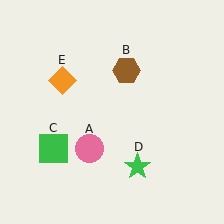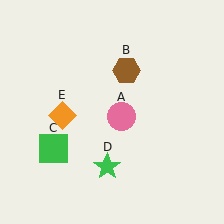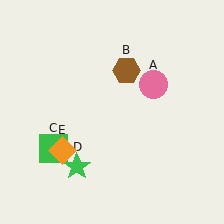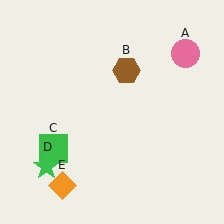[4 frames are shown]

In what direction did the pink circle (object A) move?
The pink circle (object A) moved up and to the right.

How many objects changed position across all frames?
3 objects changed position: pink circle (object A), green star (object D), orange diamond (object E).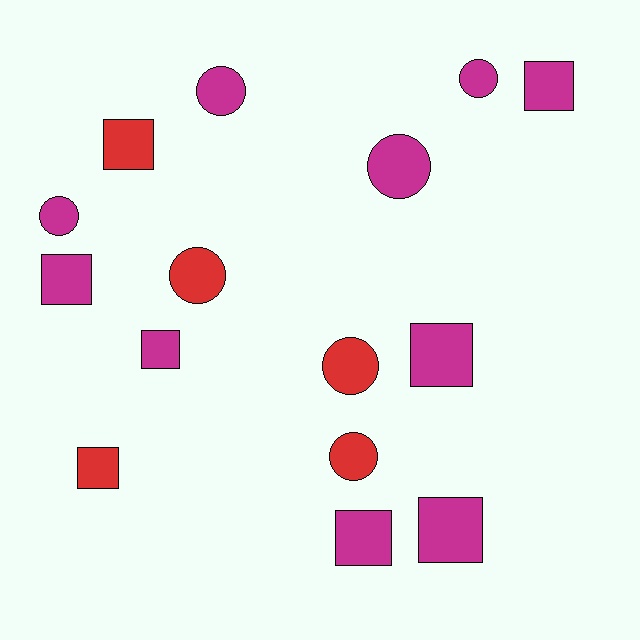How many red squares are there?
There are 2 red squares.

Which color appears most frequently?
Magenta, with 10 objects.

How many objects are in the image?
There are 15 objects.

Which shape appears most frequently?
Square, with 8 objects.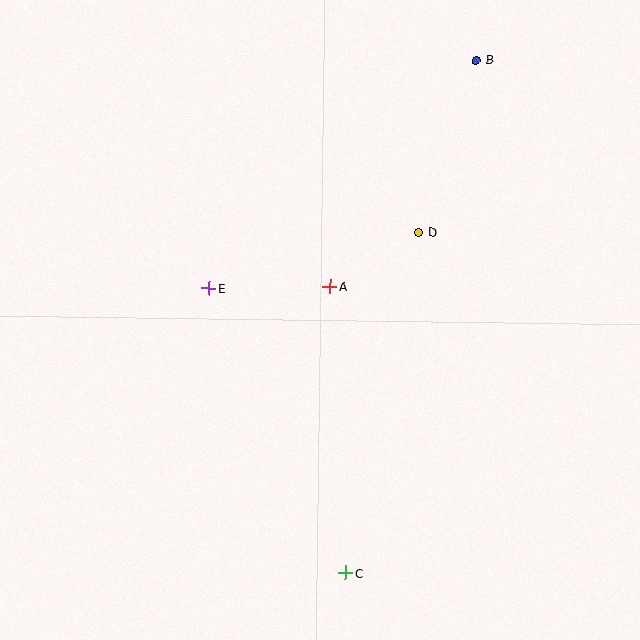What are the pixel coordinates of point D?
Point D is at (419, 233).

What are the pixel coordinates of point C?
Point C is at (345, 573).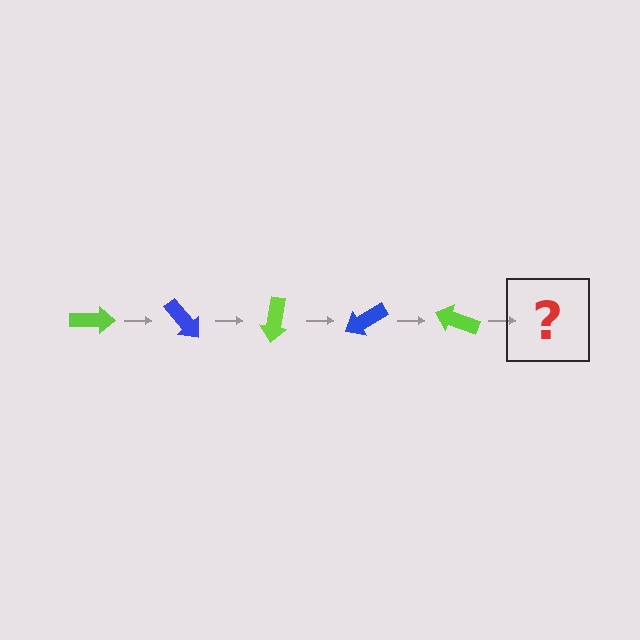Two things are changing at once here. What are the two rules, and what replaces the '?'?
The two rules are that it rotates 50 degrees each step and the color cycles through lime and blue. The '?' should be a blue arrow, rotated 250 degrees from the start.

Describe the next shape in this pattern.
It should be a blue arrow, rotated 250 degrees from the start.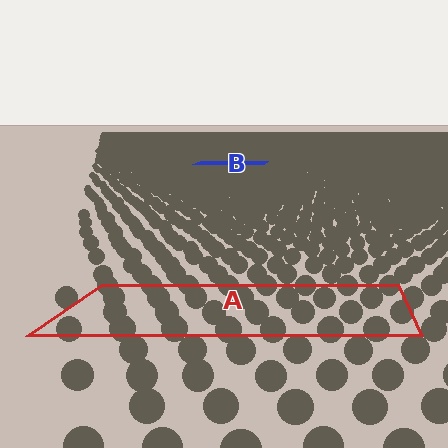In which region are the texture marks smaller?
The texture marks are smaller in region B, because it is farther away.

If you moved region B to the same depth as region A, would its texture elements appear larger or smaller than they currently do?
They would appear larger. At a closer depth, the same texture elements are projected at a bigger on-screen size.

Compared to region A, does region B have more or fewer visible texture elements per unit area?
Region B has more texture elements per unit area — they are packed more densely because it is farther away.